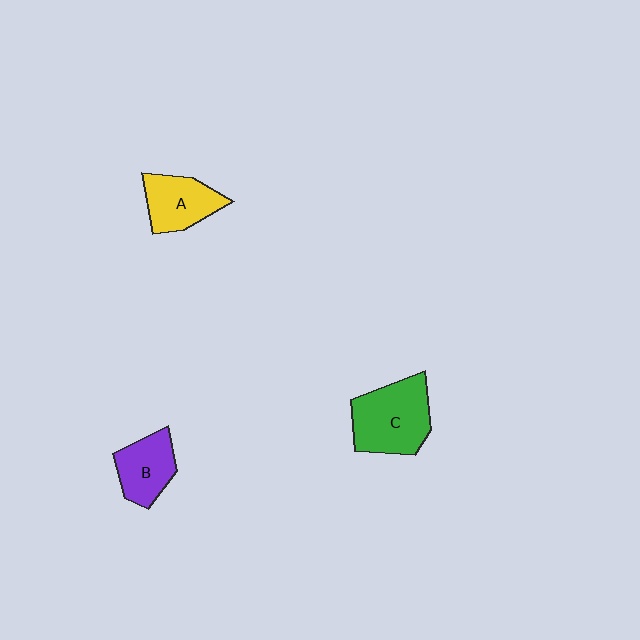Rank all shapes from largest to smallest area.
From largest to smallest: C (green), A (yellow), B (purple).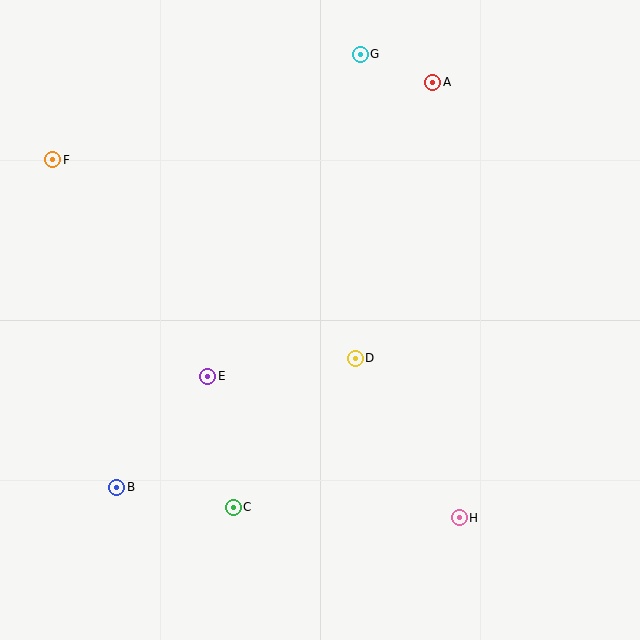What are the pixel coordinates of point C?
Point C is at (233, 507).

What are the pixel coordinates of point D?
Point D is at (355, 358).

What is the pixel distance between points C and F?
The distance between C and F is 391 pixels.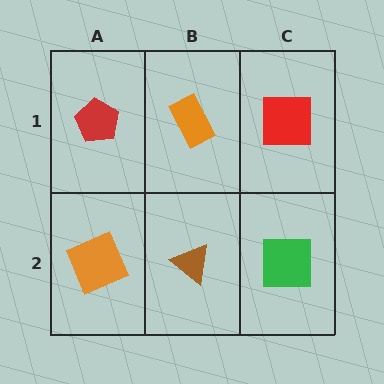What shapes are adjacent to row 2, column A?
A red pentagon (row 1, column A), a brown triangle (row 2, column B).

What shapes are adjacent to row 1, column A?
An orange square (row 2, column A), an orange rectangle (row 1, column B).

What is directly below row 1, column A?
An orange square.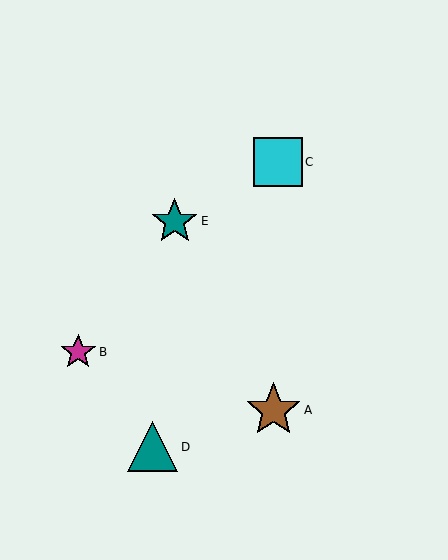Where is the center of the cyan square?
The center of the cyan square is at (278, 162).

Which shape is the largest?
The brown star (labeled A) is the largest.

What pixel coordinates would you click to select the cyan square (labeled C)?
Click at (278, 162) to select the cyan square C.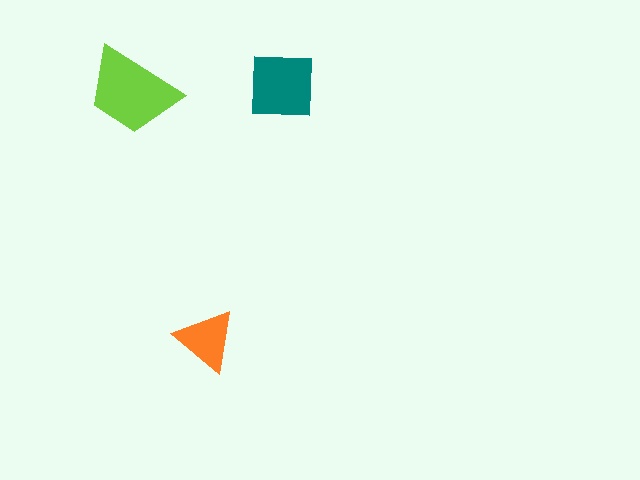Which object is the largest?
The lime trapezoid.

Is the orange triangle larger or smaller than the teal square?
Smaller.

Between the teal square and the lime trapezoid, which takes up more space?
The lime trapezoid.